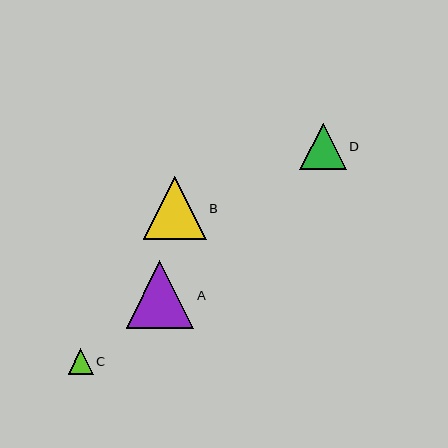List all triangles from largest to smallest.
From largest to smallest: A, B, D, C.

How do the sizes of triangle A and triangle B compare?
Triangle A and triangle B are approximately the same size.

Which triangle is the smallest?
Triangle C is the smallest with a size of approximately 25 pixels.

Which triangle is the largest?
Triangle A is the largest with a size of approximately 68 pixels.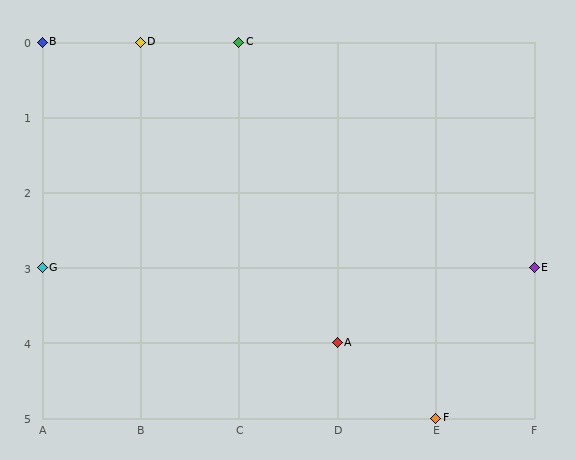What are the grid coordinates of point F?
Point F is at grid coordinates (E, 5).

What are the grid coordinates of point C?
Point C is at grid coordinates (C, 0).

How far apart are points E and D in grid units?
Points E and D are 4 columns and 3 rows apart (about 5.0 grid units diagonally).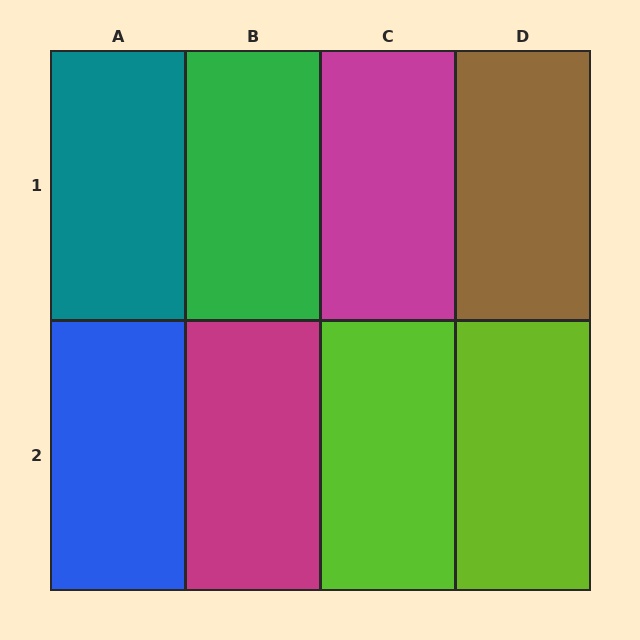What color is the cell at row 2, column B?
Magenta.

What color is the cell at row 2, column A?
Blue.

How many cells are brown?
1 cell is brown.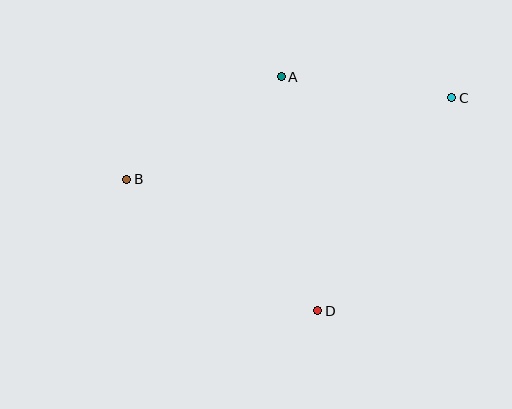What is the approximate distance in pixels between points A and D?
The distance between A and D is approximately 237 pixels.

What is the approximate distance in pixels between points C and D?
The distance between C and D is approximately 251 pixels.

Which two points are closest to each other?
Points A and C are closest to each other.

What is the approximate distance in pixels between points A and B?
The distance between A and B is approximately 185 pixels.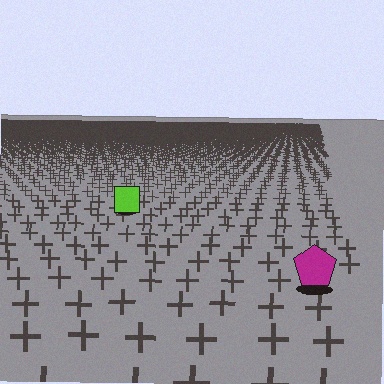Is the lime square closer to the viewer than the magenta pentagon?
No. The magenta pentagon is closer — you can tell from the texture gradient: the ground texture is coarser near it.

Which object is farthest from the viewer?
The lime square is farthest from the viewer. It appears smaller and the ground texture around it is denser.